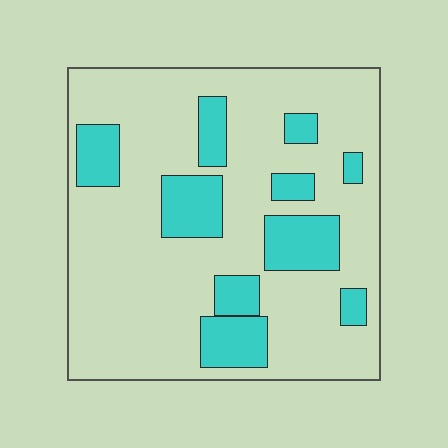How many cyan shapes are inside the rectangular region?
10.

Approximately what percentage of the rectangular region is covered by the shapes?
Approximately 25%.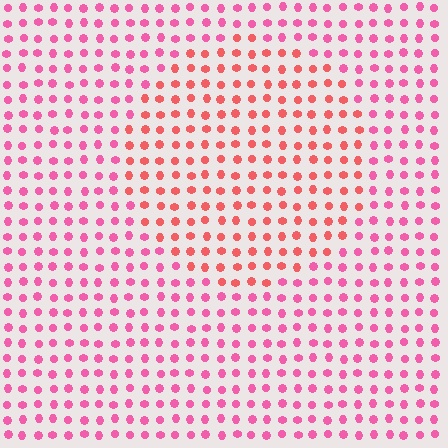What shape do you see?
I see a circle.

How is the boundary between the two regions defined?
The boundary is defined purely by a slight shift in hue (about 29 degrees). Spacing, size, and orientation are identical on both sides.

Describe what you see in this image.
The image is filled with small pink elements in a uniform arrangement. A circle-shaped region is visible where the elements are tinted to a slightly different hue, forming a subtle color boundary.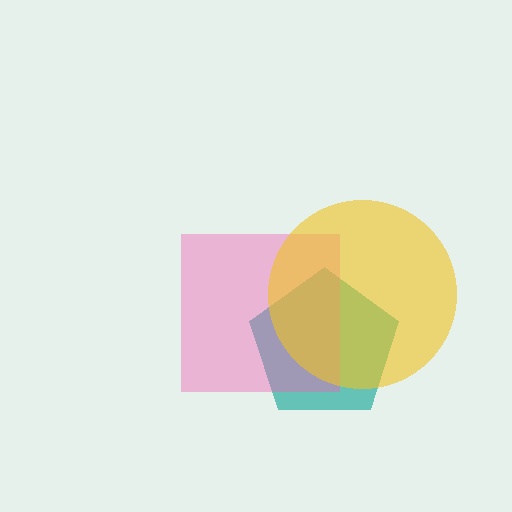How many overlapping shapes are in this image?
There are 3 overlapping shapes in the image.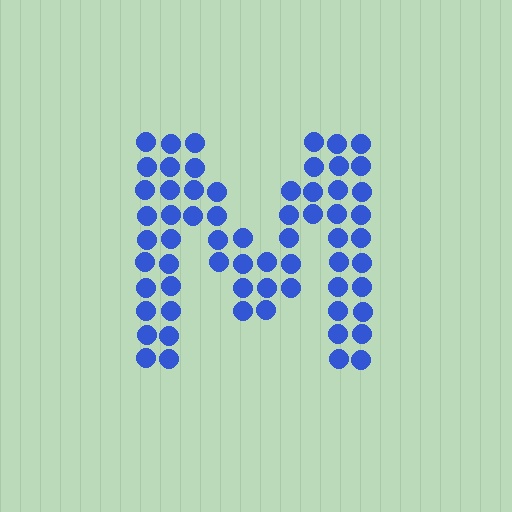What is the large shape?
The large shape is the letter M.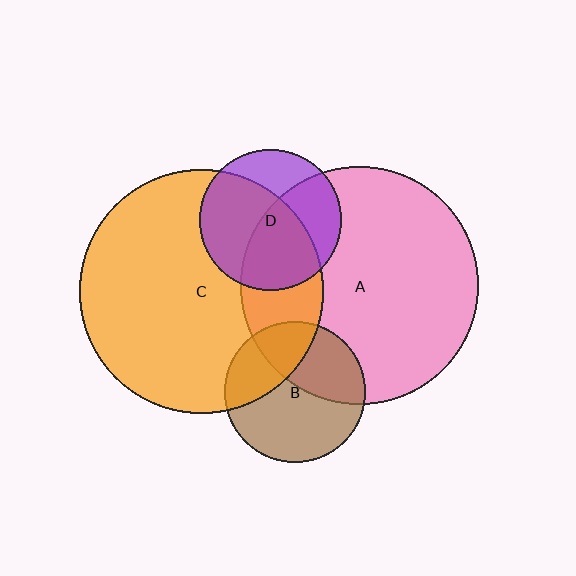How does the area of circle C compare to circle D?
Approximately 3.0 times.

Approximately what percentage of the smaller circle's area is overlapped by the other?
Approximately 50%.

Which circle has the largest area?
Circle C (orange).